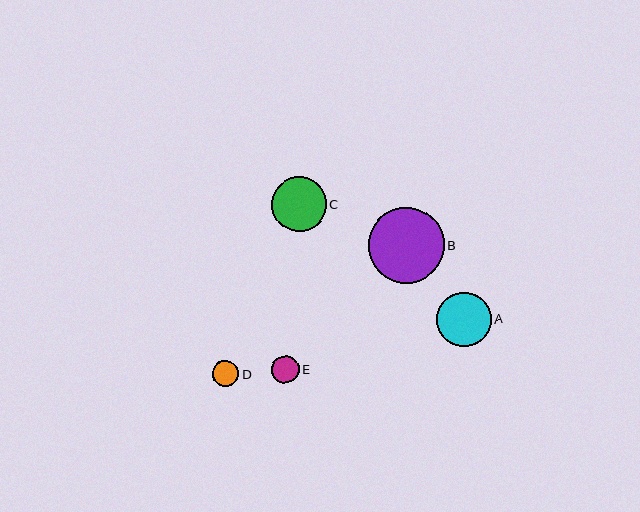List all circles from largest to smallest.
From largest to smallest: B, A, C, E, D.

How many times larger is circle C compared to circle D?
Circle C is approximately 2.1 times the size of circle D.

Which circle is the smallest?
Circle D is the smallest with a size of approximately 26 pixels.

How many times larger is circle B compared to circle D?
Circle B is approximately 2.9 times the size of circle D.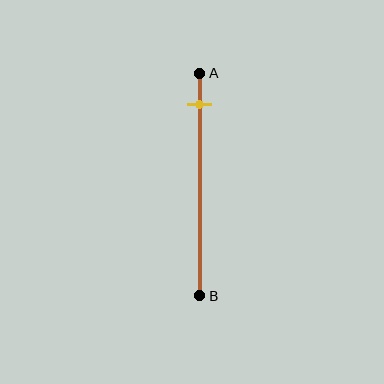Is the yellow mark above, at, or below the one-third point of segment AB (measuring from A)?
The yellow mark is above the one-third point of segment AB.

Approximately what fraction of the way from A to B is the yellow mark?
The yellow mark is approximately 15% of the way from A to B.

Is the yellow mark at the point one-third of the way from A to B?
No, the mark is at about 15% from A, not at the 33% one-third point.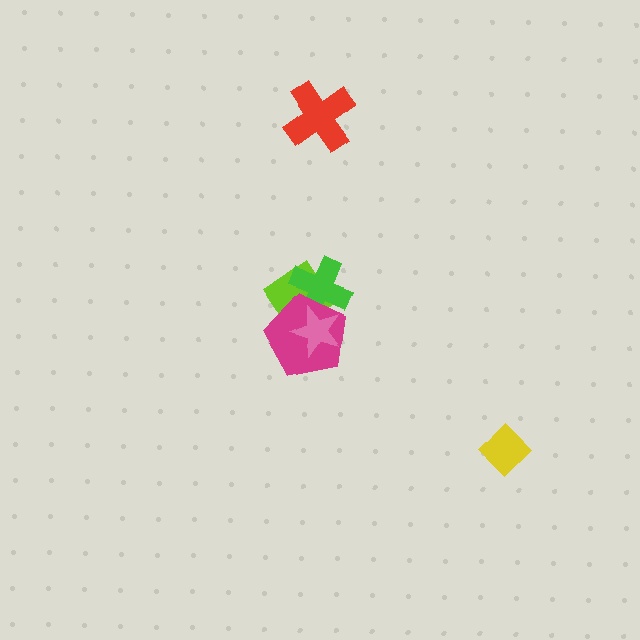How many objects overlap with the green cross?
3 objects overlap with the green cross.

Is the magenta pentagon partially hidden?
Yes, it is partially covered by another shape.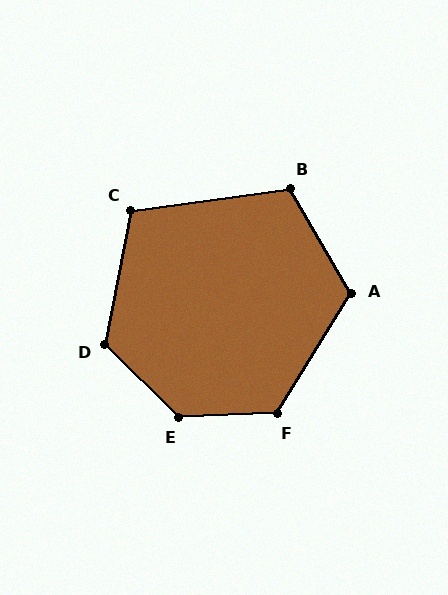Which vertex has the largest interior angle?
E, at approximately 133 degrees.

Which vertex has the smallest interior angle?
C, at approximately 108 degrees.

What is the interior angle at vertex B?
Approximately 112 degrees (obtuse).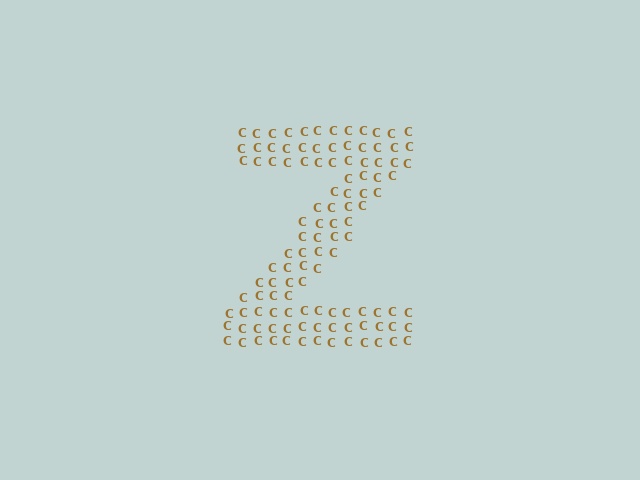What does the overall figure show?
The overall figure shows the letter Z.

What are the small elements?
The small elements are letter C's.